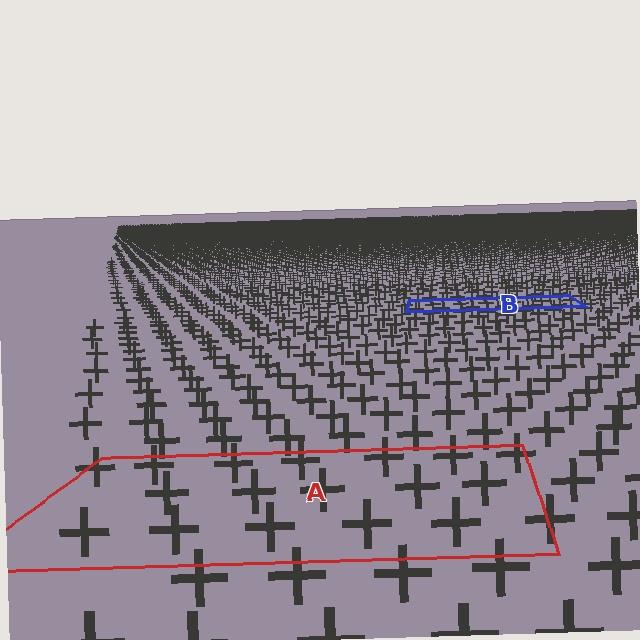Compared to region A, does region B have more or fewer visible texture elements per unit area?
Region B has more texture elements per unit area — they are packed more densely because it is farther away.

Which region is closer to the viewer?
Region A is closer. The texture elements there are larger and more spread out.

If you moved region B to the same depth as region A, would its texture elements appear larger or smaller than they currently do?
They would appear larger. At a closer depth, the same texture elements are projected at a bigger on-screen size.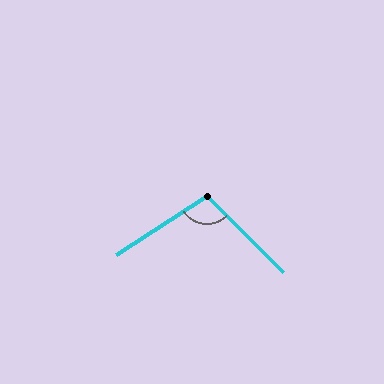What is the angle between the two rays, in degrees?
Approximately 102 degrees.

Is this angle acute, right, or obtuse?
It is obtuse.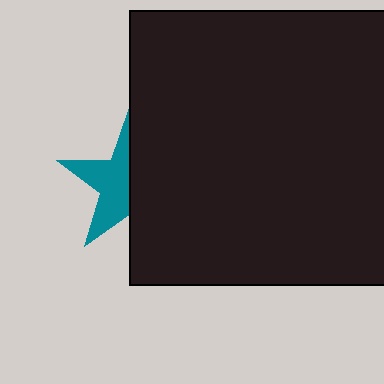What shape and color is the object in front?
The object in front is a black rectangle.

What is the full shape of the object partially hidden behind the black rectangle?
The partially hidden object is a teal star.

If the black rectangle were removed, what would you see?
You would see the complete teal star.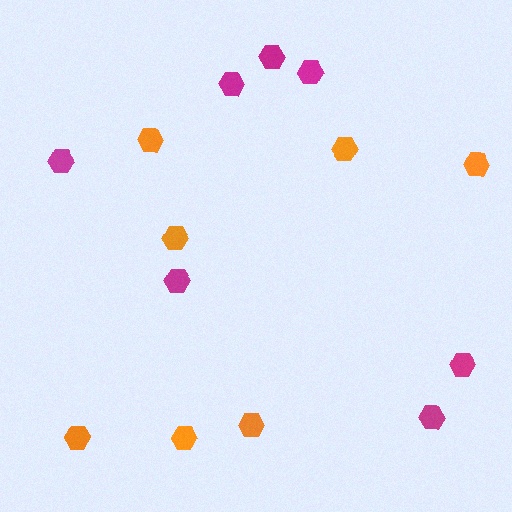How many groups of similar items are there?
There are 2 groups: one group of orange hexagons (7) and one group of magenta hexagons (7).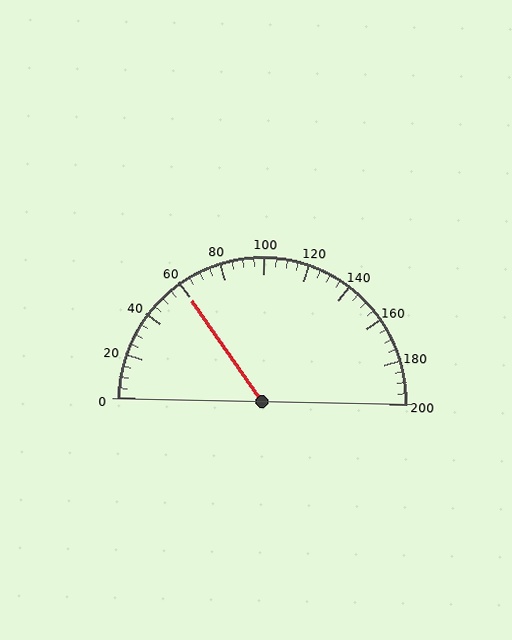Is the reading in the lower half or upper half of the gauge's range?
The reading is in the lower half of the range (0 to 200).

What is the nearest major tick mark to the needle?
The nearest major tick mark is 60.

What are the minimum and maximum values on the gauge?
The gauge ranges from 0 to 200.